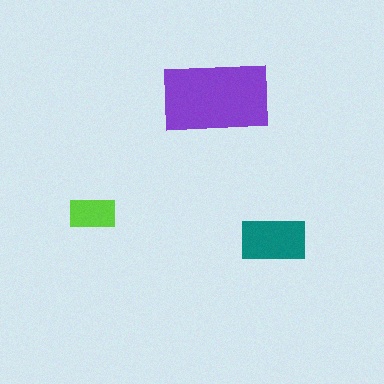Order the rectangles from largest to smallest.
the purple one, the teal one, the lime one.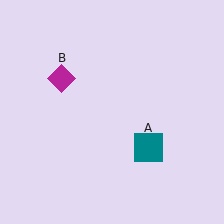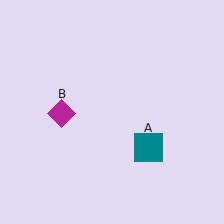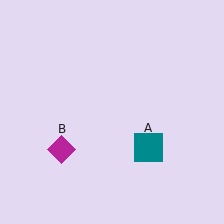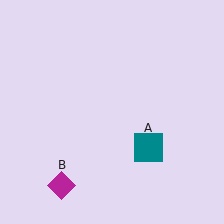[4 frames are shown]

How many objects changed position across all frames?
1 object changed position: magenta diamond (object B).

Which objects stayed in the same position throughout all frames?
Teal square (object A) remained stationary.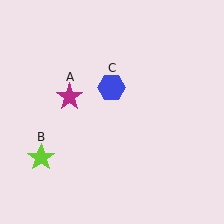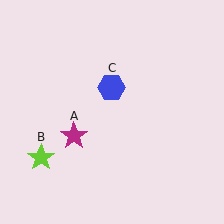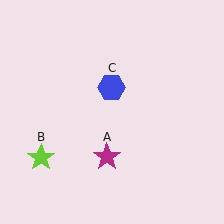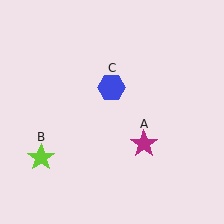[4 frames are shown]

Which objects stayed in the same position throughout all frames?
Lime star (object B) and blue hexagon (object C) remained stationary.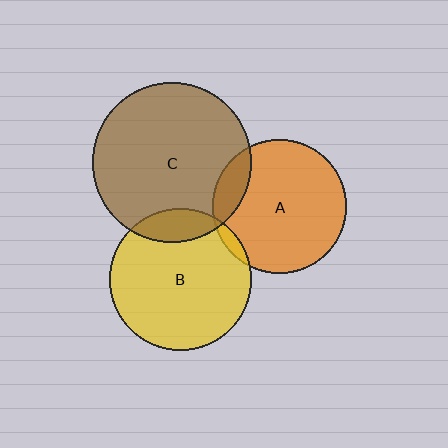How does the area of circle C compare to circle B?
Approximately 1.3 times.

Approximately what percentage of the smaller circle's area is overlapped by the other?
Approximately 5%.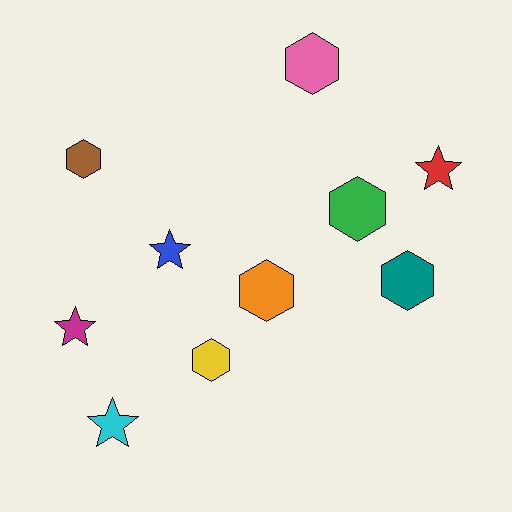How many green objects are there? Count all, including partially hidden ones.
There is 1 green object.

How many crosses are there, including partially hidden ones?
There are no crosses.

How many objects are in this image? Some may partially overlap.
There are 10 objects.